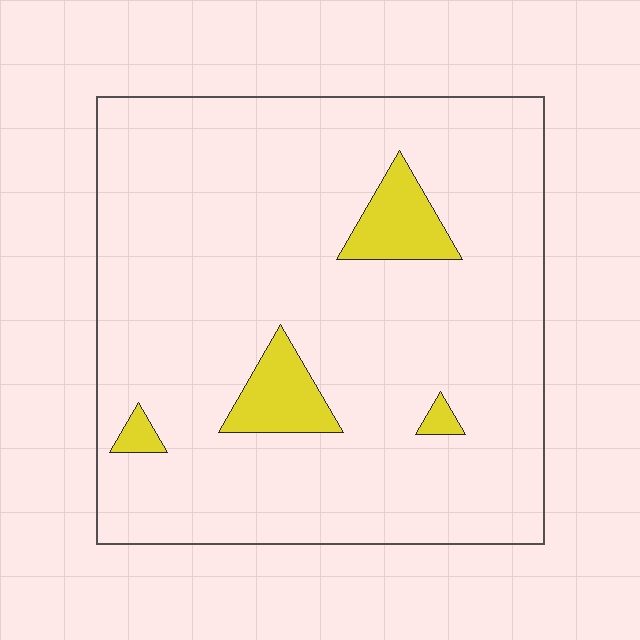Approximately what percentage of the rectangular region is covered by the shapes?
Approximately 10%.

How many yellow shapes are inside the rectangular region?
4.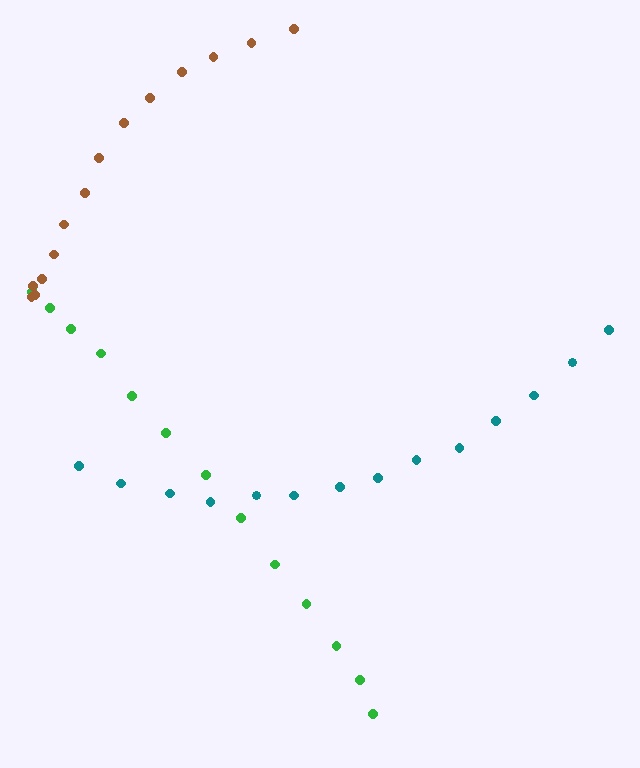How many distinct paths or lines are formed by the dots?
There are 3 distinct paths.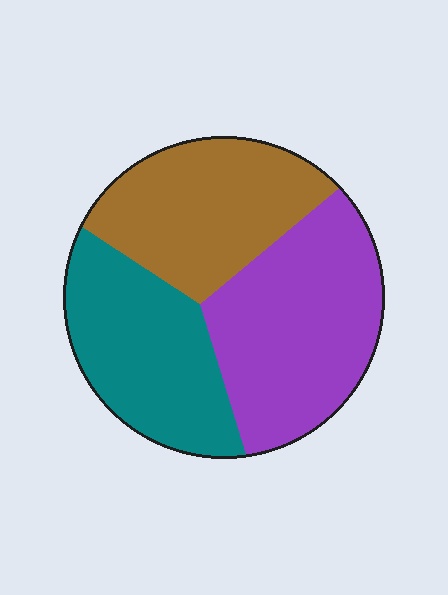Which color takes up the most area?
Purple, at roughly 40%.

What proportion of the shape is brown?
Brown takes up about one third (1/3) of the shape.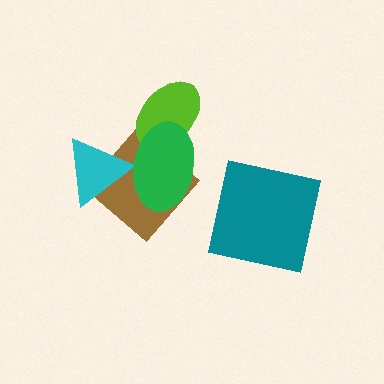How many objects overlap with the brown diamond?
2 objects overlap with the brown diamond.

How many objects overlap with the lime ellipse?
1 object overlaps with the lime ellipse.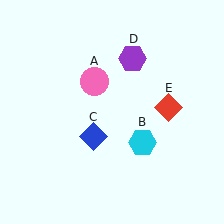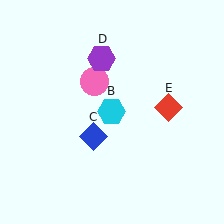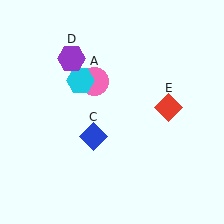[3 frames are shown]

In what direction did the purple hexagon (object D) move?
The purple hexagon (object D) moved left.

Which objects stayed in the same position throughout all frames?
Pink circle (object A) and blue diamond (object C) and red diamond (object E) remained stationary.